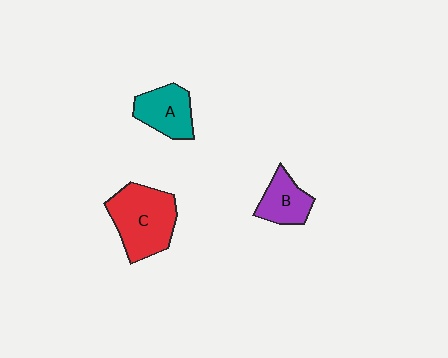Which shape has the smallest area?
Shape B (purple).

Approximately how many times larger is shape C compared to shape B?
Approximately 1.8 times.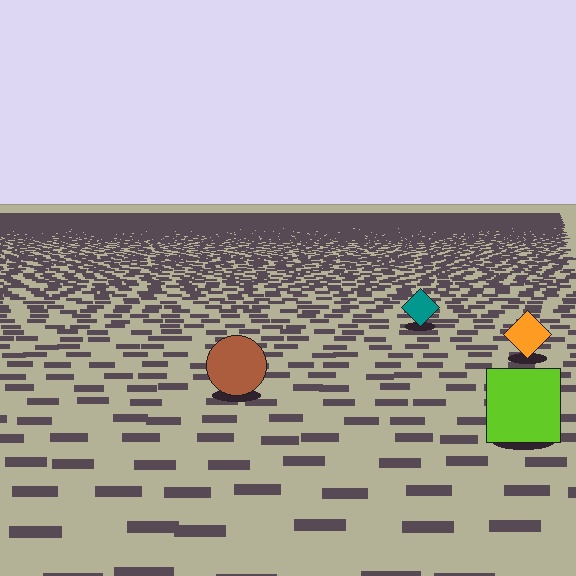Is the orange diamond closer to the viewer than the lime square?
No. The lime square is closer — you can tell from the texture gradient: the ground texture is coarser near it.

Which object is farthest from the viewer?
The teal diamond is farthest from the viewer. It appears smaller and the ground texture around it is denser.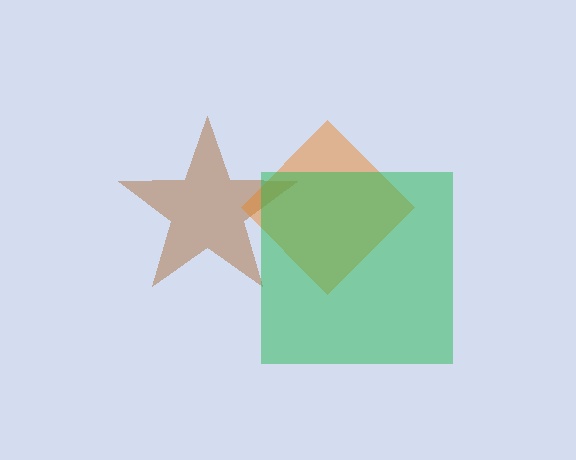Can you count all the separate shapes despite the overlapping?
Yes, there are 3 separate shapes.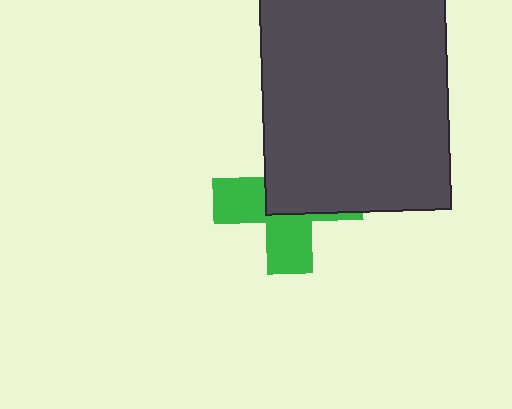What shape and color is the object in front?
The object in front is a dark gray rectangle.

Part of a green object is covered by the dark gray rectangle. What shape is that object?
It is a cross.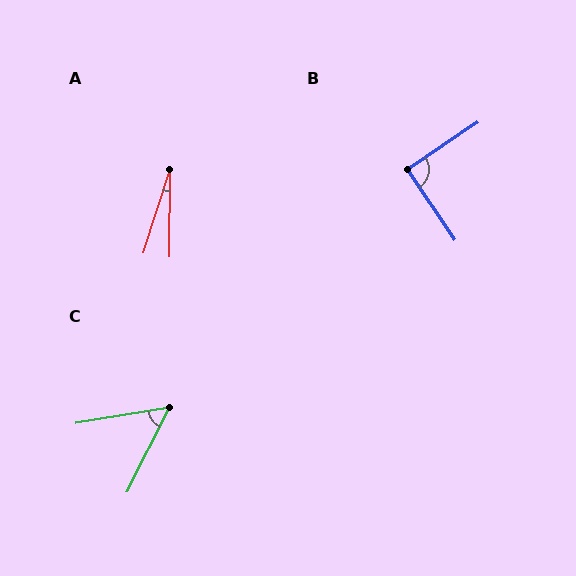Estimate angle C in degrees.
Approximately 54 degrees.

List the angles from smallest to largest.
A (17°), C (54°), B (90°).